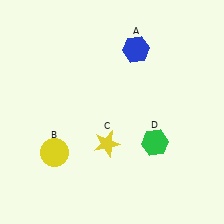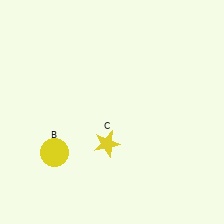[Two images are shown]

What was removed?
The blue hexagon (A), the green hexagon (D) were removed in Image 2.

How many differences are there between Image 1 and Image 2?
There are 2 differences between the two images.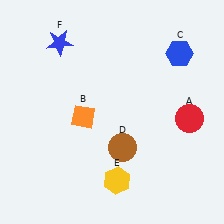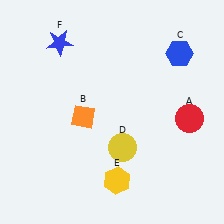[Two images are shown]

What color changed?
The circle (D) changed from brown in Image 1 to yellow in Image 2.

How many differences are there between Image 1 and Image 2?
There is 1 difference between the two images.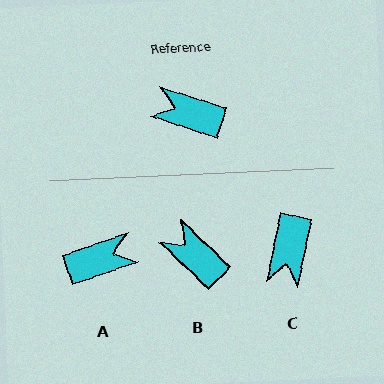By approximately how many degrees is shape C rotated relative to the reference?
Approximately 96 degrees counter-clockwise.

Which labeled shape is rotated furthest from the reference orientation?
A, about 142 degrees away.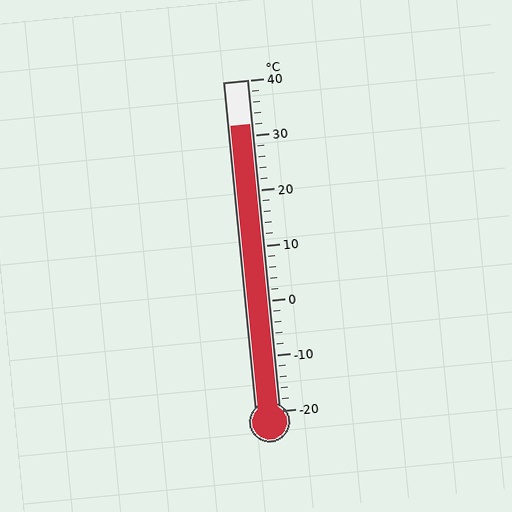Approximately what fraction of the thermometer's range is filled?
The thermometer is filled to approximately 85% of its range.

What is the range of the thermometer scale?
The thermometer scale ranges from -20°C to 40°C.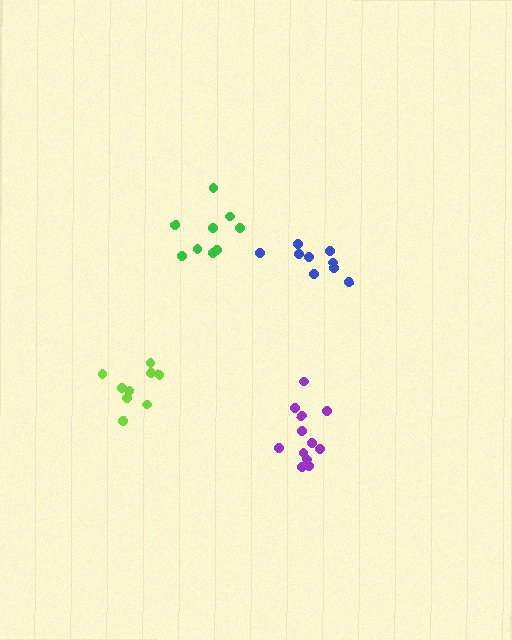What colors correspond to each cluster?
The clusters are colored: green, blue, lime, purple.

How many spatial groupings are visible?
There are 4 spatial groupings.